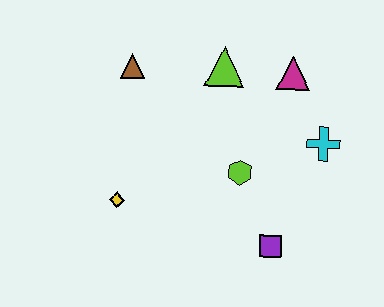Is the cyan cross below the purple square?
No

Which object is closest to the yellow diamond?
The lime hexagon is closest to the yellow diamond.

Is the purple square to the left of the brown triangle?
No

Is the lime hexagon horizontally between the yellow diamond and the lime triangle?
No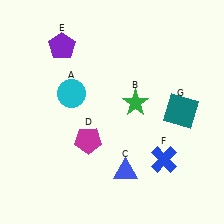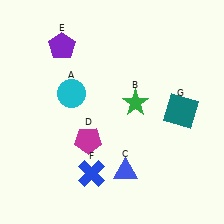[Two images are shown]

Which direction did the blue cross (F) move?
The blue cross (F) moved left.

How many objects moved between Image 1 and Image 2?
1 object moved between the two images.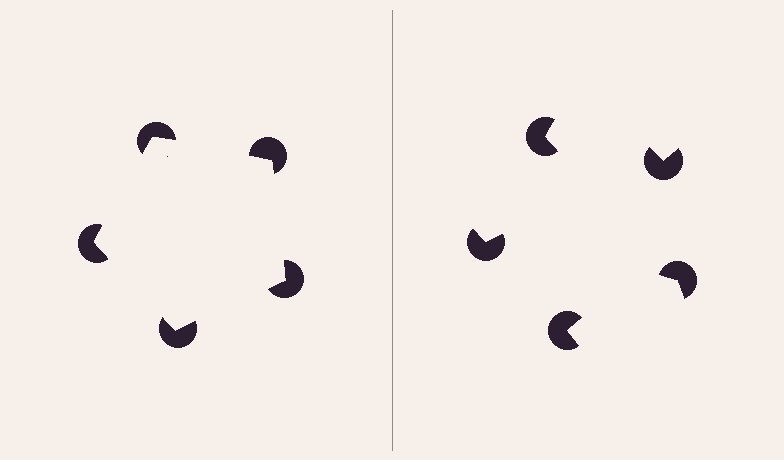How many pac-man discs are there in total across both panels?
10 — 5 on each side.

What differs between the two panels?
The pac-man discs are positioned identically on both sides; only the wedge orientations differ. On the left they align to a pentagon; on the right they are misaligned.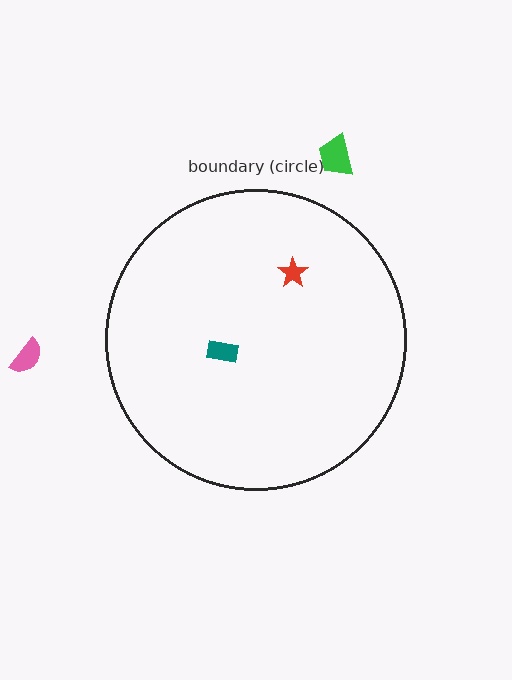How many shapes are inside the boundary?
2 inside, 2 outside.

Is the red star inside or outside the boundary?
Inside.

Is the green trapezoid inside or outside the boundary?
Outside.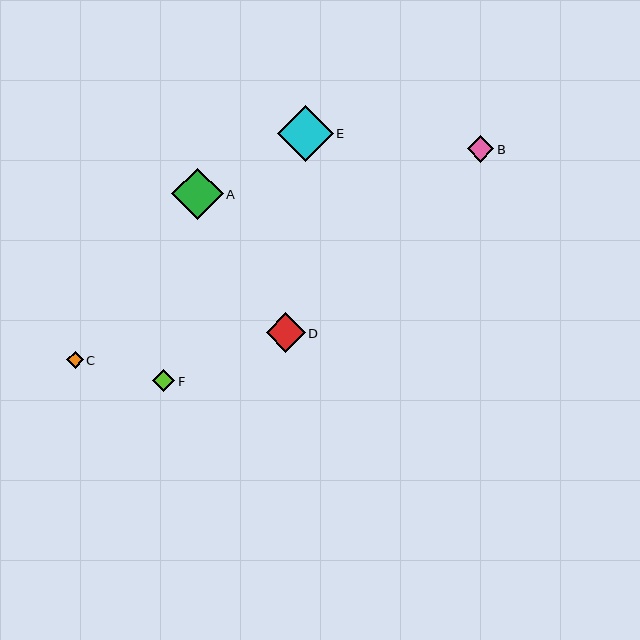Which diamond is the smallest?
Diamond C is the smallest with a size of approximately 17 pixels.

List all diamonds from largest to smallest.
From largest to smallest: E, A, D, B, F, C.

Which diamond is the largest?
Diamond E is the largest with a size of approximately 56 pixels.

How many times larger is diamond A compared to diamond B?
Diamond A is approximately 1.9 times the size of diamond B.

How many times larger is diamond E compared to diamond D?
Diamond E is approximately 1.4 times the size of diamond D.